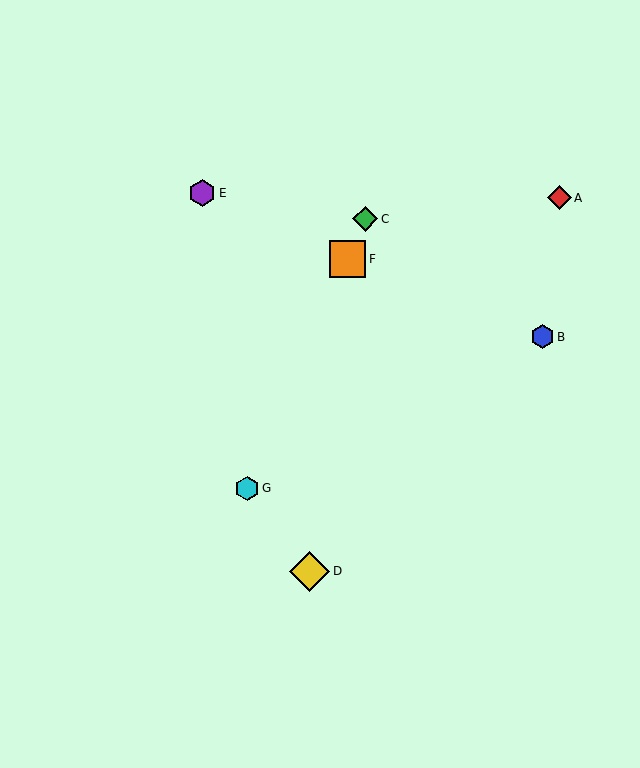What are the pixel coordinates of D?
Object D is at (310, 571).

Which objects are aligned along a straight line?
Objects C, F, G are aligned along a straight line.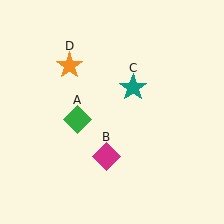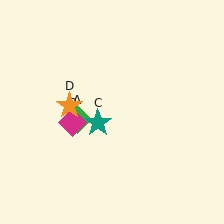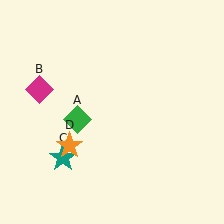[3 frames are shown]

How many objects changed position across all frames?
3 objects changed position: magenta diamond (object B), teal star (object C), orange star (object D).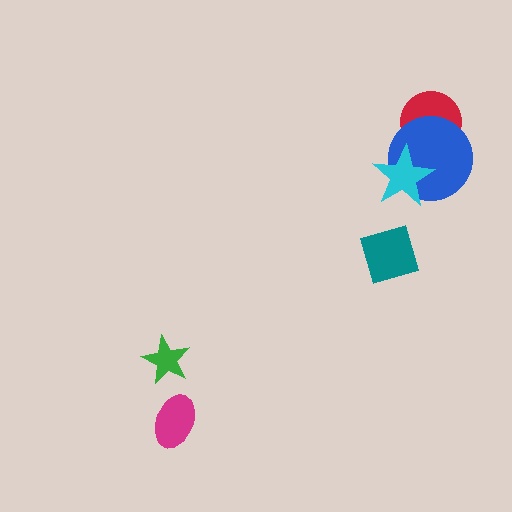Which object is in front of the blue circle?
The cyan star is in front of the blue circle.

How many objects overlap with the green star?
0 objects overlap with the green star.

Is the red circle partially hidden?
Yes, it is partially covered by another shape.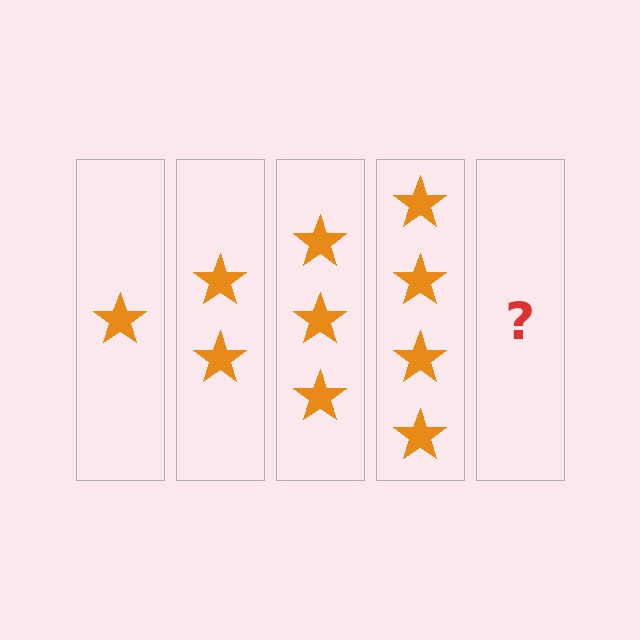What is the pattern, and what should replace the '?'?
The pattern is that each step adds one more star. The '?' should be 5 stars.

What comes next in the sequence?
The next element should be 5 stars.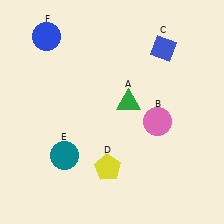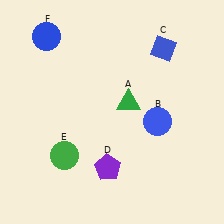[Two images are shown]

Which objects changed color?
B changed from pink to blue. D changed from yellow to purple. E changed from teal to green.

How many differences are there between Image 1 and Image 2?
There are 3 differences between the two images.